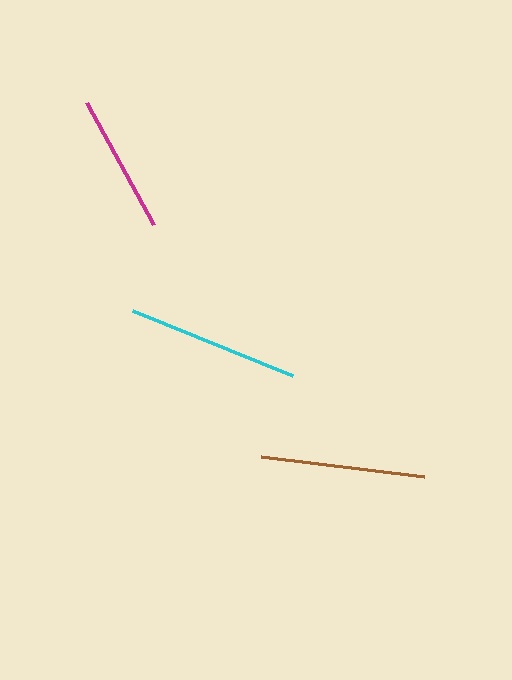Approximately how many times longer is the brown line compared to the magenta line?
The brown line is approximately 1.2 times the length of the magenta line.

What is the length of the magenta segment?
The magenta segment is approximately 140 pixels long.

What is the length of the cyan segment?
The cyan segment is approximately 173 pixels long.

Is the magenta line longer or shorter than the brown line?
The brown line is longer than the magenta line.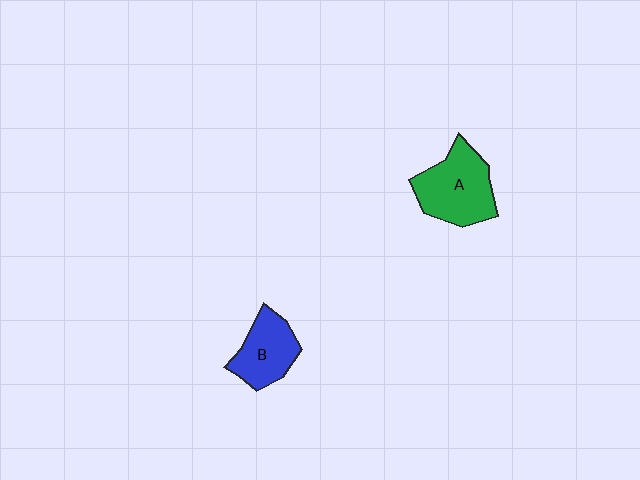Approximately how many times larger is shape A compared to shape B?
Approximately 1.4 times.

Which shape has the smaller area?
Shape B (blue).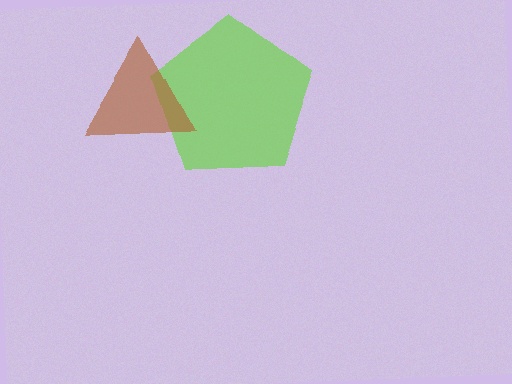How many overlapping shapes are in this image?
There are 2 overlapping shapes in the image.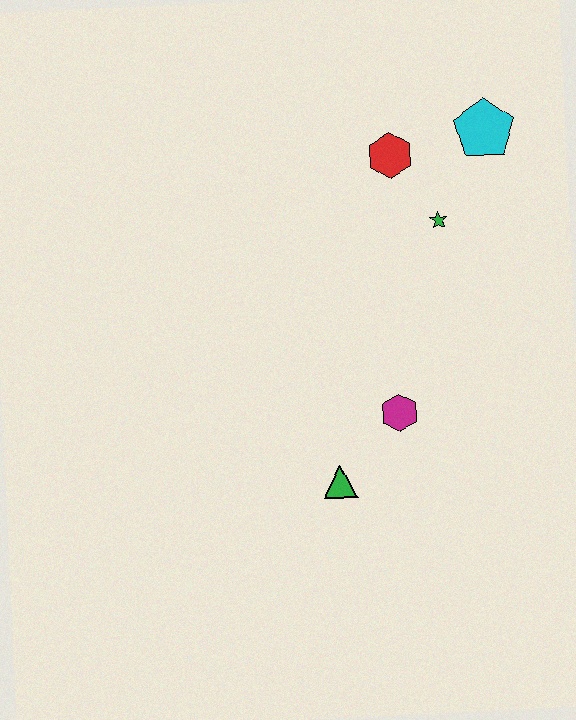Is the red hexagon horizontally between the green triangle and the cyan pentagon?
Yes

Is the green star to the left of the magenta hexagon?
No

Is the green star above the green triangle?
Yes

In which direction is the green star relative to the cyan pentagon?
The green star is below the cyan pentagon.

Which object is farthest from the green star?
The green triangle is farthest from the green star.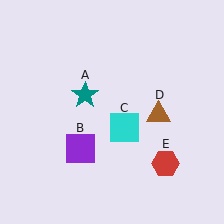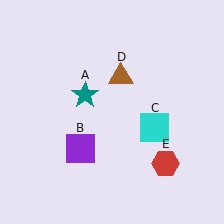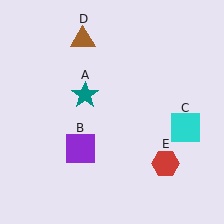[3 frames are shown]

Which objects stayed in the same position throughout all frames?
Teal star (object A) and purple square (object B) and red hexagon (object E) remained stationary.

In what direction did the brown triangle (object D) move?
The brown triangle (object D) moved up and to the left.